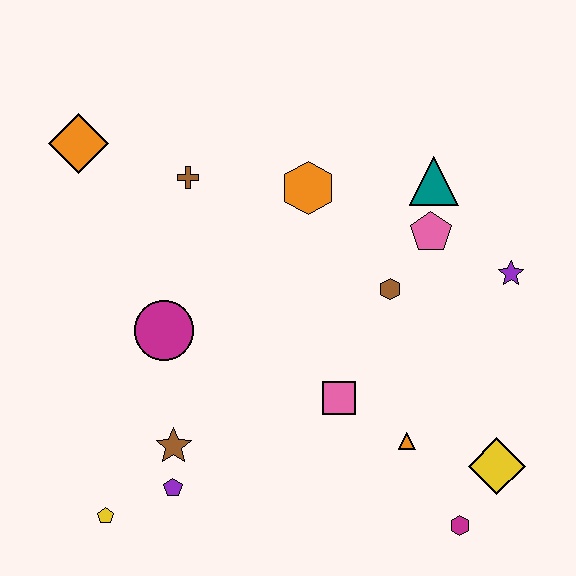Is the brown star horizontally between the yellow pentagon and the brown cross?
Yes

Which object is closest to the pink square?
The orange triangle is closest to the pink square.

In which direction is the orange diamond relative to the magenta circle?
The orange diamond is above the magenta circle.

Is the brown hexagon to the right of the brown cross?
Yes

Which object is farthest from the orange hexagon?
The yellow pentagon is farthest from the orange hexagon.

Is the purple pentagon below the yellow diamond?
Yes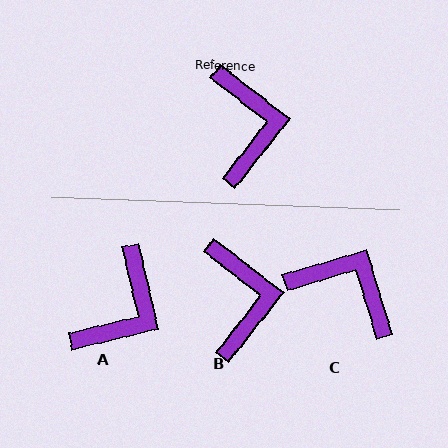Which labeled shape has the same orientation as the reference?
B.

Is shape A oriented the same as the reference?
No, it is off by about 39 degrees.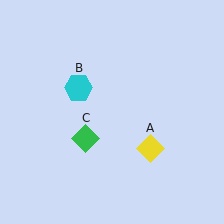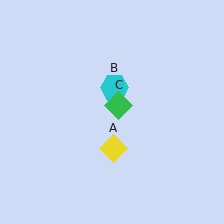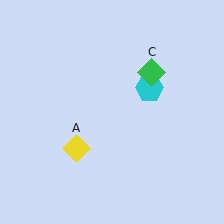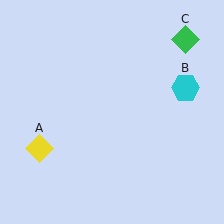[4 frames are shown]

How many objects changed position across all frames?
3 objects changed position: yellow diamond (object A), cyan hexagon (object B), green diamond (object C).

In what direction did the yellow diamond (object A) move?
The yellow diamond (object A) moved left.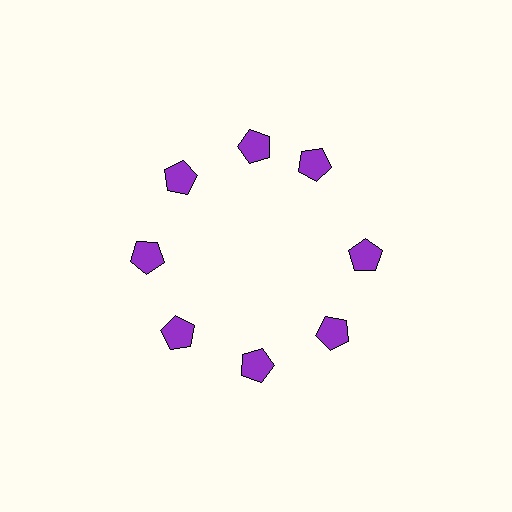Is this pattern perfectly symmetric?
No. The 8 purple pentagons are arranged in a ring, but one element near the 2 o'clock position is rotated out of alignment along the ring, breaking the 8-fold rotational symmetry.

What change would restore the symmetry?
The symmetry would be restored by rotating it back into even spacing with its neighbors so that all 8 pentagons sit at equal angles and equal distance from the center.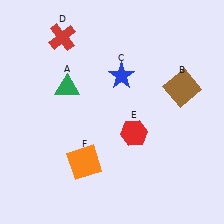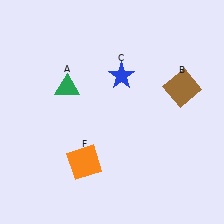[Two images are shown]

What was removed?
The red cross (D), the red hexagon (E) were removed in Image 2.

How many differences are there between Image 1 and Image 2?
There are 2 differences between the two images.